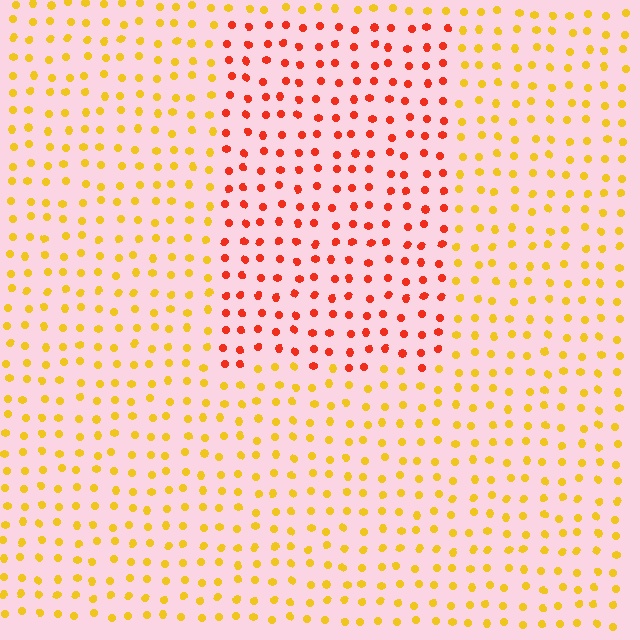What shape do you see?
I see a rectangle.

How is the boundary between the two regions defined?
The boundary is defined purely by a slight shift in hue (about 44 degrees). Spacing, size, and orientation are identical on both sides.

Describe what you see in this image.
The image is filled with small yellow elements in a uniform arrangement. A rectangle-shaped region is visible where the elements are tinted to a slightly different hue, forming a subtle color boundary.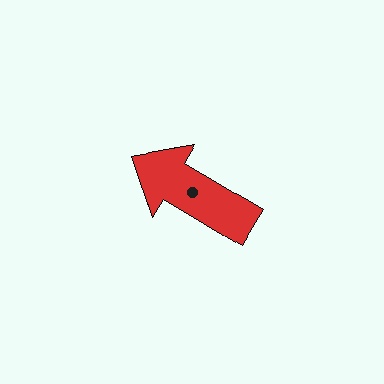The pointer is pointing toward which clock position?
Roughly 10 o'clock.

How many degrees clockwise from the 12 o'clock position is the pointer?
Approximately 301 degrees.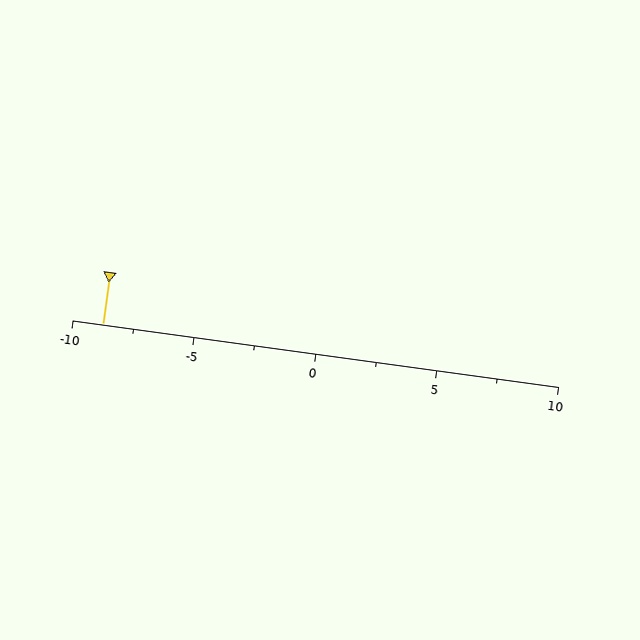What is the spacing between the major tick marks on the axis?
The major ticks are spaced 5 apart.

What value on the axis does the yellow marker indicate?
The marker indicates approximately -8.8.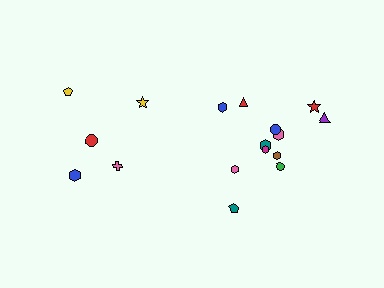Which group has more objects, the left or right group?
The right group.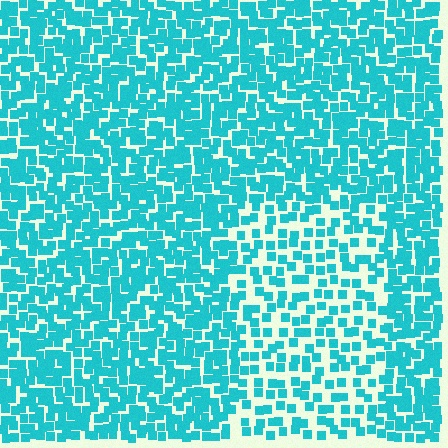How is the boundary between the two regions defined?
The boundary is defined by a change in element density (approximately 1.9x ratio). All elements are the same color, size, and shape.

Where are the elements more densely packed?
The elements are more densely packed outside the rectangle boundary.